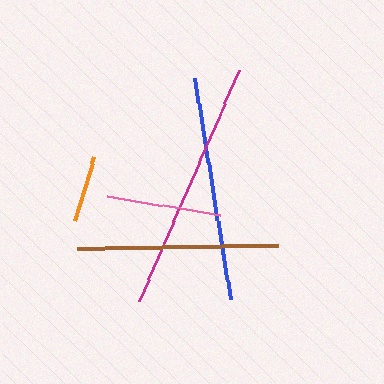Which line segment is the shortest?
The orange line is the shortest at approximately 67 pixels.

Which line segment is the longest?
The magenta line is the longest at approximately 252 pixels.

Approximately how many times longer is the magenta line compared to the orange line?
The magenta line is approximately 3.7 times the length of the orange line.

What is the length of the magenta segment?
The magenta segment is approximately 252 pixels long.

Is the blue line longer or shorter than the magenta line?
The magenta line is longer than the blue line.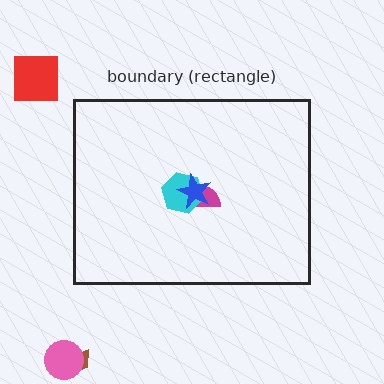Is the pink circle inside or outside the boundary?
Outside.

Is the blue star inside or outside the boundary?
Inside.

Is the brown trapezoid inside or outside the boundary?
Outside.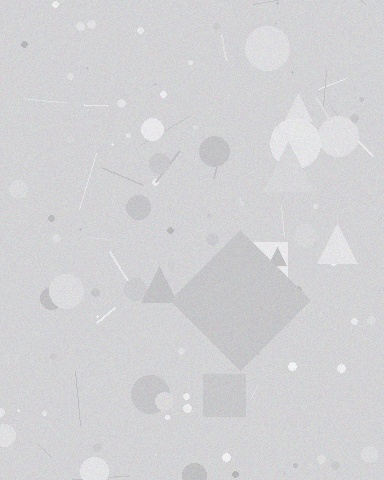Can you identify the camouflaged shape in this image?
The camouflaged shape is a diamond.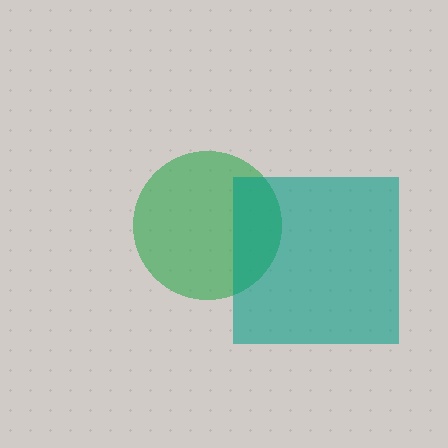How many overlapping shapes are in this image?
There are 2 overlapping shapes in the image.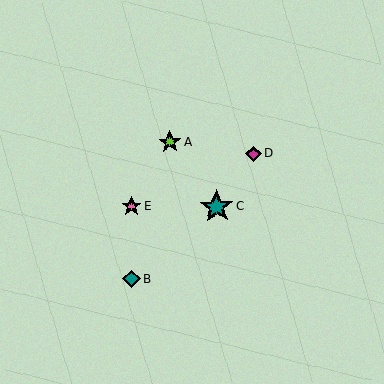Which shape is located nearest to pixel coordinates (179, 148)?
The lime star (labeled A) at (170, 142) is nearest to that location.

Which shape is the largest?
The teal star (labeled C) is the largest.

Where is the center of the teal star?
The center of the teal star is at (217, 207).